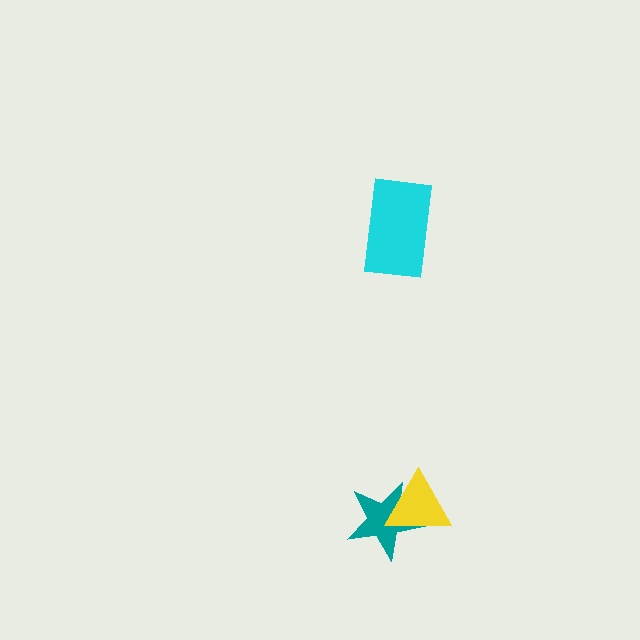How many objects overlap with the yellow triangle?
1 object overlaps with the yellow triangle.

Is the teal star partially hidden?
Yes, it is partially covered by another shape.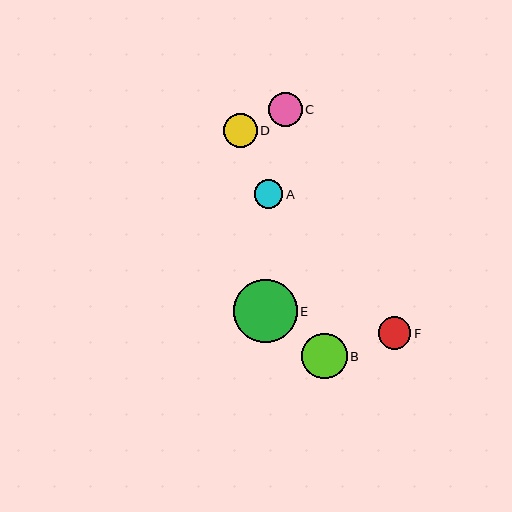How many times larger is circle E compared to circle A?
Circle E is approximately 2.2 times the size of circle A.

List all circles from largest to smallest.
From largest to smallest: E, B, C, D, F, A.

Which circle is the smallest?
Circle A is the smallest with a size of approximately 28 pixels.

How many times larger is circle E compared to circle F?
Circle E is approximately 1.9 times the size of circle F.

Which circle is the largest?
Circle E is the largest with a size of approximately 64 pixels.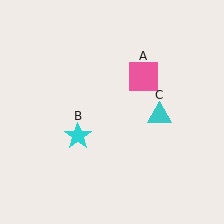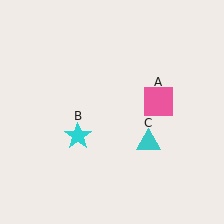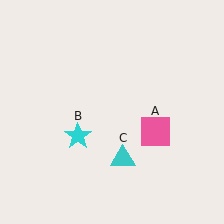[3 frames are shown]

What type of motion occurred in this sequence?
The pink square (object A), cyan triangle (object C) rotated clockwise around the center of the scene.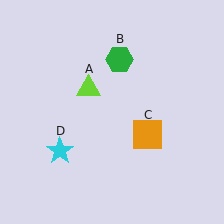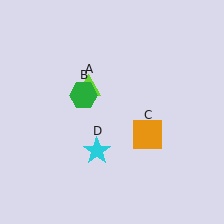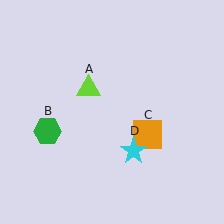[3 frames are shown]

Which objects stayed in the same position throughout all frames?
Lime triangle (object A) and orange square (object C) remained stationary.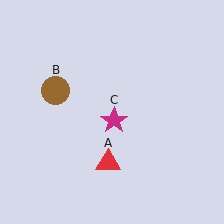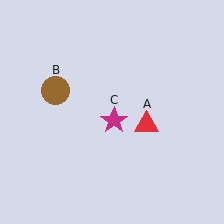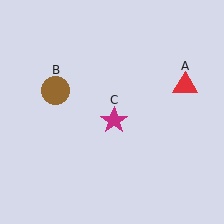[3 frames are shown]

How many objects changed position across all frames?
1 object changed position: red triangle (object A).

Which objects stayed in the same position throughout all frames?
Brown circle (object B) and magenta star (object C) remained stationary.